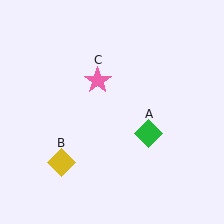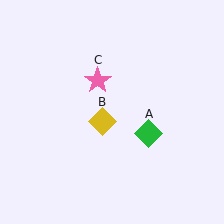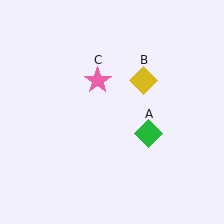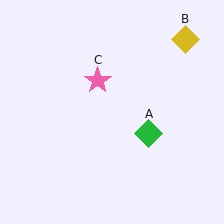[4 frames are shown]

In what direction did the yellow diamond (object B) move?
The yellow diamond (object B) moved up and to the right.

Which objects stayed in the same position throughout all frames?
Green diamond (object A) and pink star (object C) remained stationary.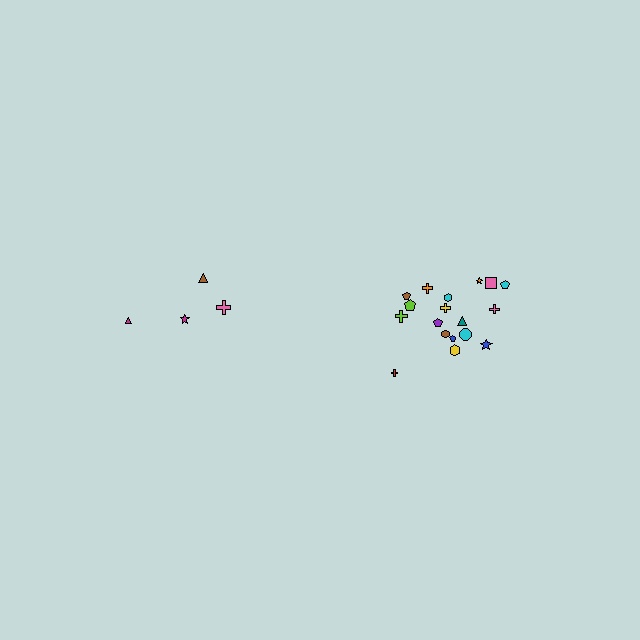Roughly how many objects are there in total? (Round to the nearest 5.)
Roughly 20 objects in total.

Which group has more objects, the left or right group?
The right group.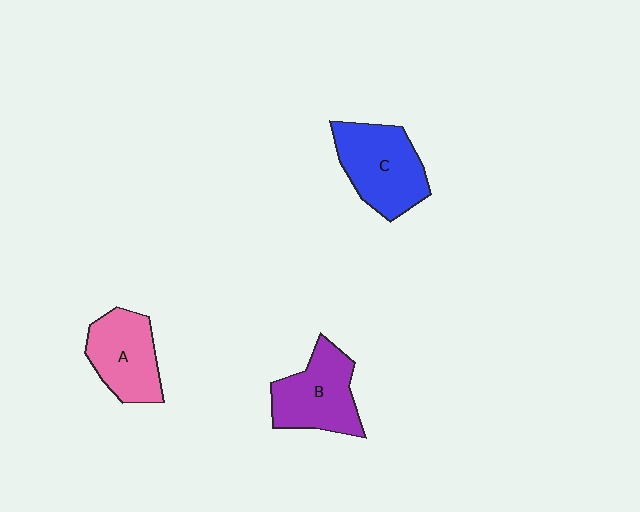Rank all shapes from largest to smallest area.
From largest to smallest: C (blue), B (purple), A (pink).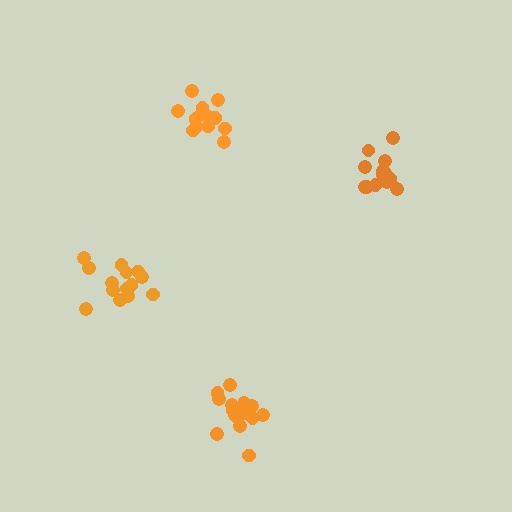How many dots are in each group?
Group 1: 13 dots, Group 2: 18 dots, Group 3: 13 dots, Group 4: 14 dots (58 total).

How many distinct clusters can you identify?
There are 4 distinct clusters.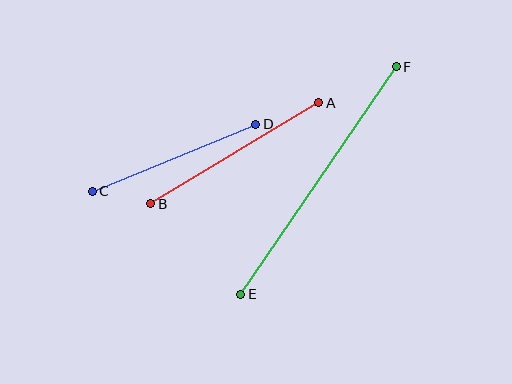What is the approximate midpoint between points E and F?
The midpoint is at approximately (319, 181) pixels.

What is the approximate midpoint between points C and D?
The midpoint is at approximately (174, 158) pixels.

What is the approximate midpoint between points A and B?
The midpoint is at approximately (235, 153) pixels.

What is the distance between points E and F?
The distance is approximately 275 pixels.